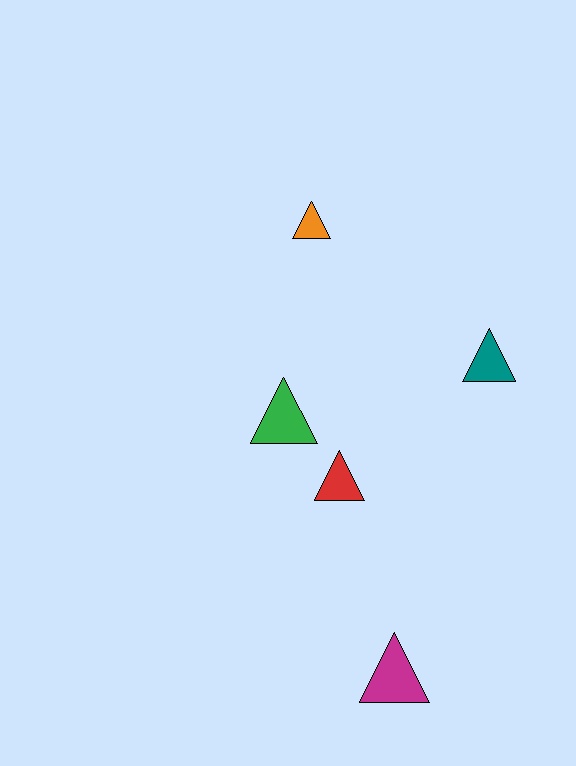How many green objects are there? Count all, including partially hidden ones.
There is 1 green object.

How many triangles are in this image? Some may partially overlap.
There are 5 triangles.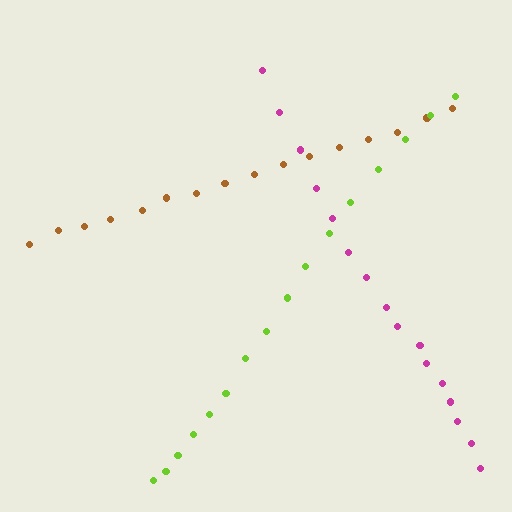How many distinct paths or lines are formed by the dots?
There are 3 distinct paths.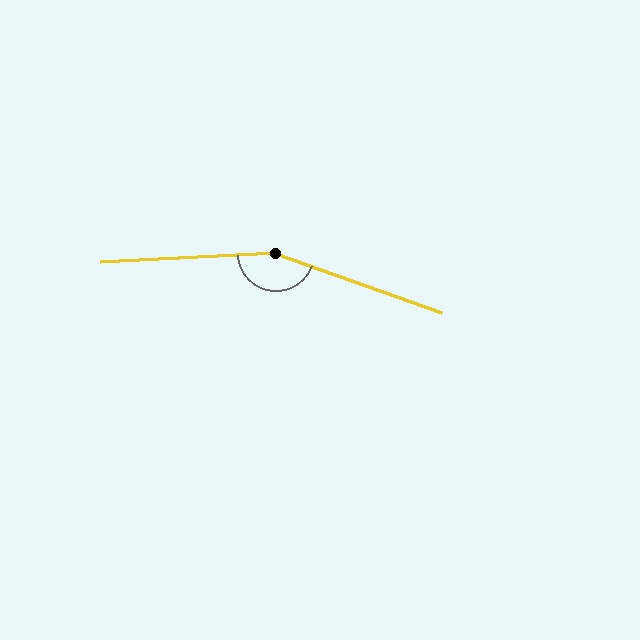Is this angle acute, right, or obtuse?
It is obtuse.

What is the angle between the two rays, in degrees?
Approximately 157 degrees.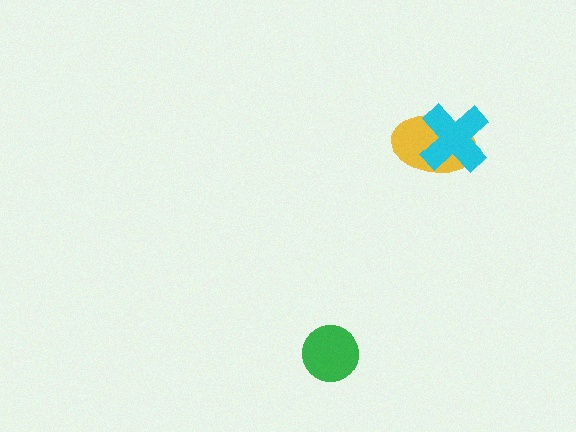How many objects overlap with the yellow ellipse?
1 object overlaps with the yellow ellipse.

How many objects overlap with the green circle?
0 objects overlap with the green circle.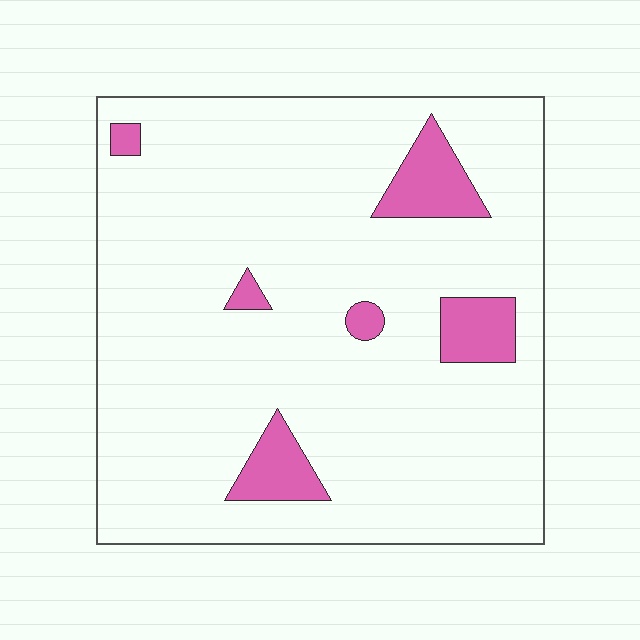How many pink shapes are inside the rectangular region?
6.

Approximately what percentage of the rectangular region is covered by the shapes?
Approximately 10%.